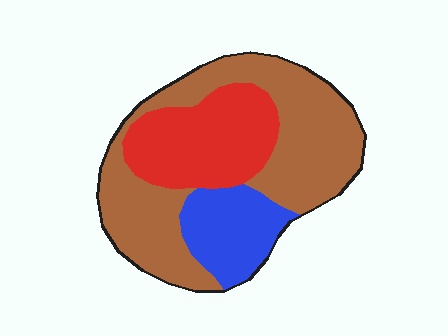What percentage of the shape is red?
Red takes up about one quarter (1/4) of the shape.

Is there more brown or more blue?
Brown.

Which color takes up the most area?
Brown, at roughly 55%.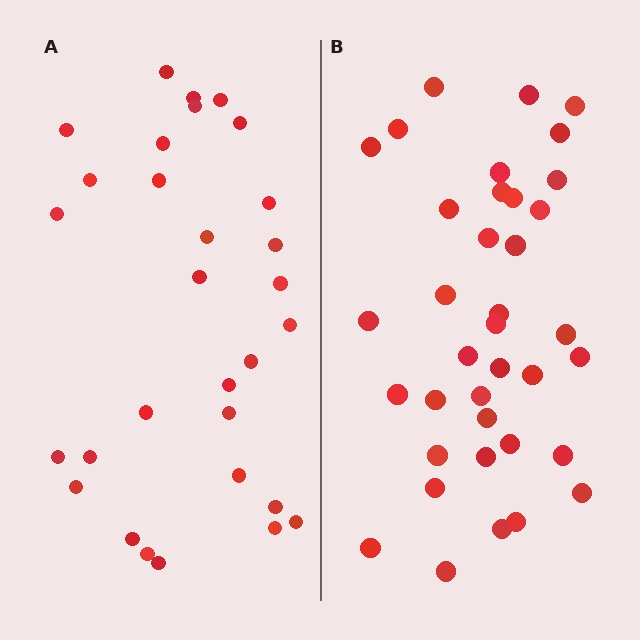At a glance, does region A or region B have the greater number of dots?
Region B (the right region) has more dots.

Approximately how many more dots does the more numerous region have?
Region B has roughly 8 or so more dots than region A.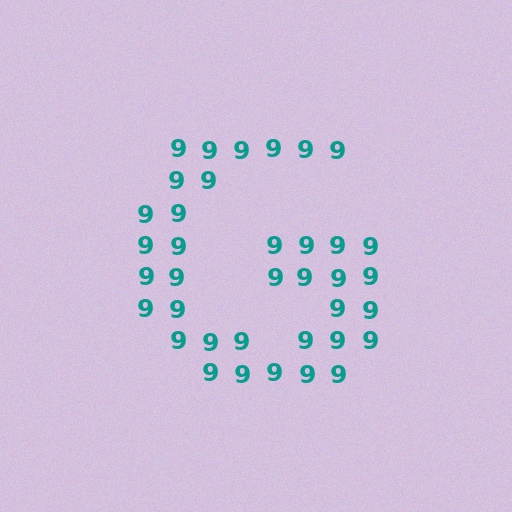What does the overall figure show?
The overall figure shows the letter G.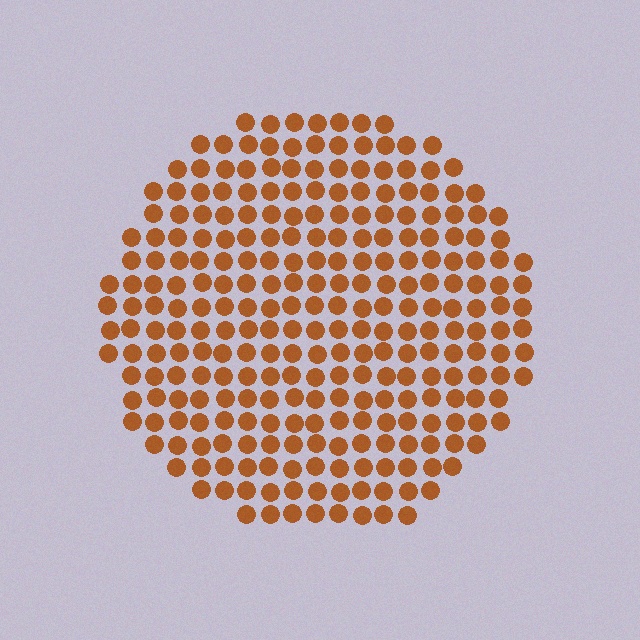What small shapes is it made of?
It is made of small circles.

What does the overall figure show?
The overall figure shows a circle.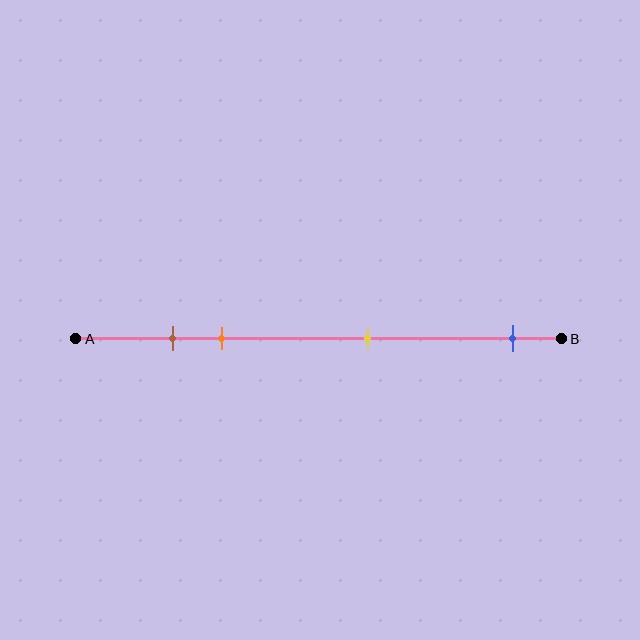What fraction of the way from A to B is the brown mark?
The brown mark is approximately 20% (0.2) of the way from A to B.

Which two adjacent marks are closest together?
The brown and orange marks are the closest adjacent pair.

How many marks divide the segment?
There are 4 marks dividing the segment.